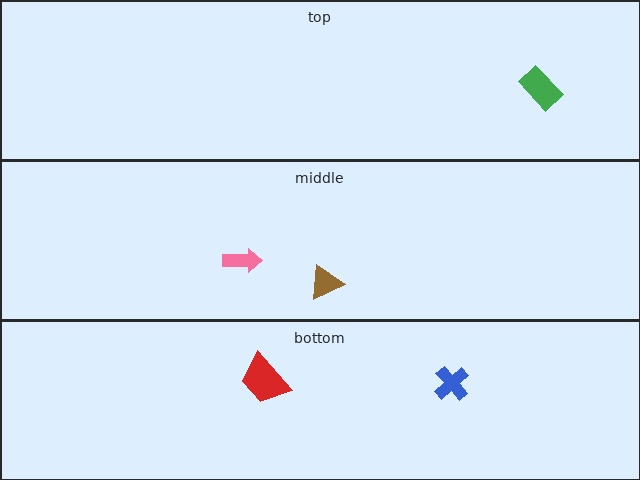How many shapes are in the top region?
1.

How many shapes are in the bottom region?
2.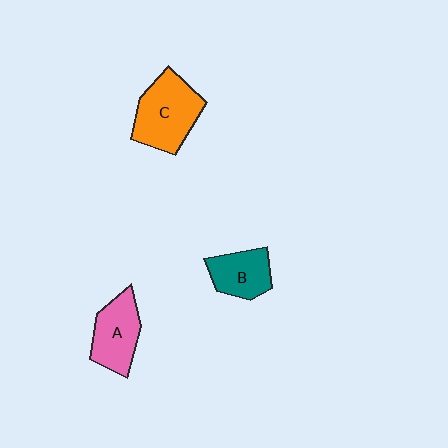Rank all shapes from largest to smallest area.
From largest to smallest: C (orange), A (pink), B (teal).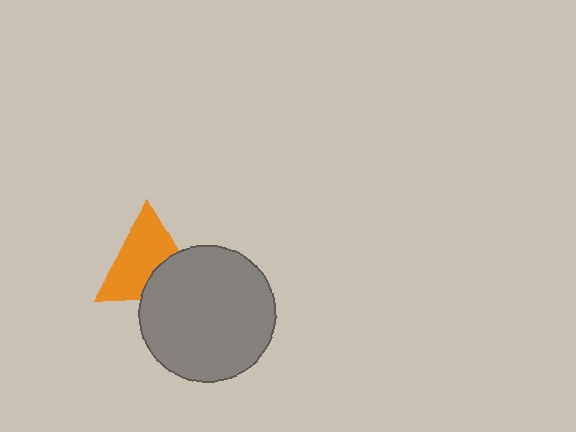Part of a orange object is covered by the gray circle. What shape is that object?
It is a triangle.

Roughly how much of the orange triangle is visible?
Most of it is visible (roughly 66%).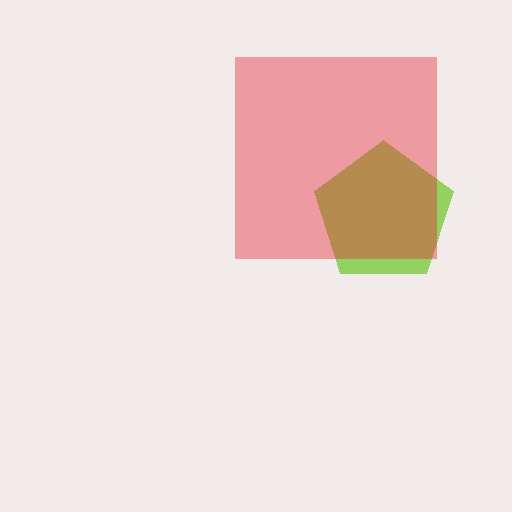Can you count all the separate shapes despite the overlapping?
Yes, there are 2 separate shapes.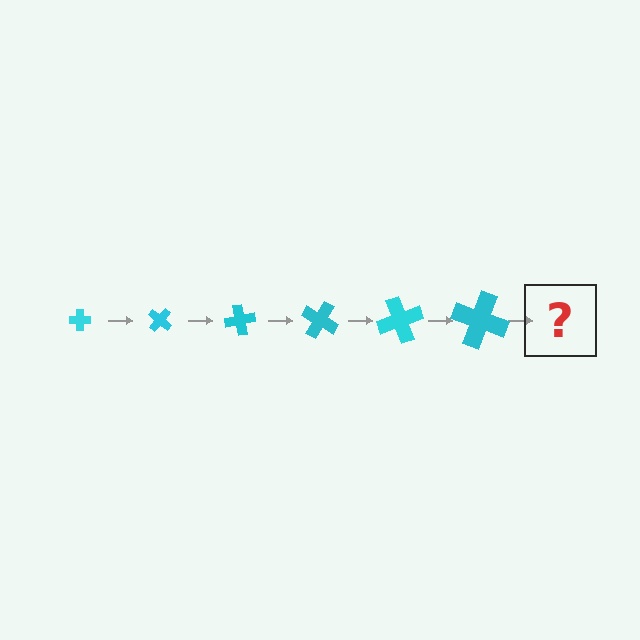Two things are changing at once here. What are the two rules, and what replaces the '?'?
The two rules are that the cross grows larger each step and it rotates 40 degrees each step. The '?' should be a cross, larger than the previous one and rotated 240 degrees from the start.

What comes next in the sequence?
The next element should be a cross, larger than the previous one and rotated 240 degrees from the start.